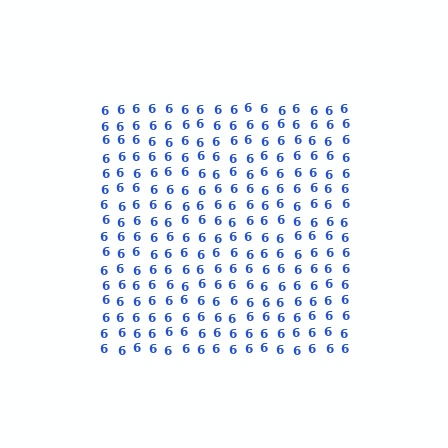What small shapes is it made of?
It is made of small digit 6's.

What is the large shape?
The large shape is a square.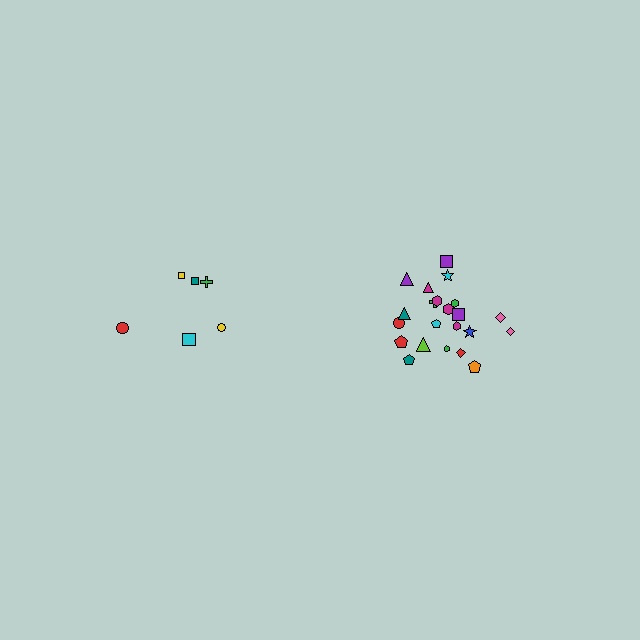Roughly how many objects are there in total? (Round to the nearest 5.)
Roughly 30 objects in total.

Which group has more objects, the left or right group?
The right group.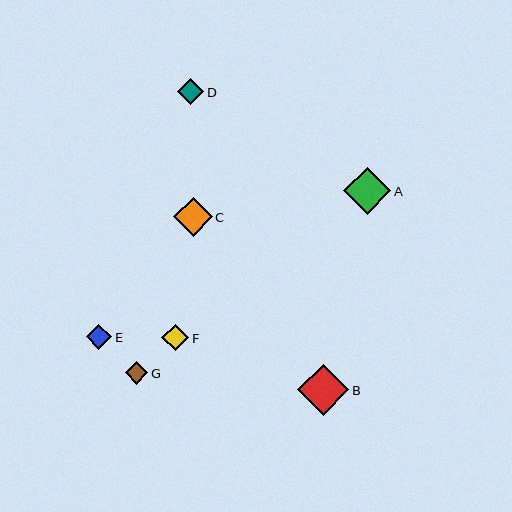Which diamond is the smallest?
Diamond G is the smallest with a size of approximately 22 pixels.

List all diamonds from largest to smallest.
From largest to smallest: B, A, C, F, D, E, G.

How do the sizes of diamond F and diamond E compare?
Diamond F and diamond E are approximately the same size.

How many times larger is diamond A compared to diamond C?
Diamond A is approximately 1.2 times the size of diamond C.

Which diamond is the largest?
Diamond B is the largest with a size of approximately 51 pixels.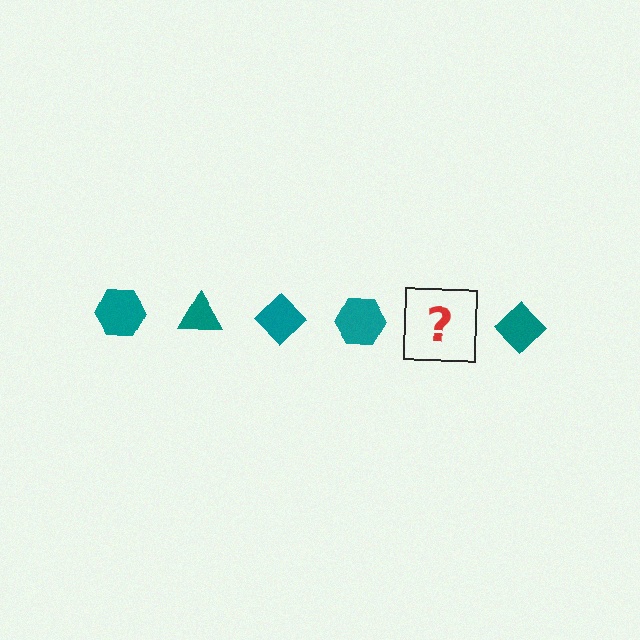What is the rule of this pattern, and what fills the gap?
The rule is that the pattern cycles through hexagon, triangle, diamond shapes in teal. The gap should be filled with a teal triangle.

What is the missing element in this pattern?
The missing element is a teal triangle.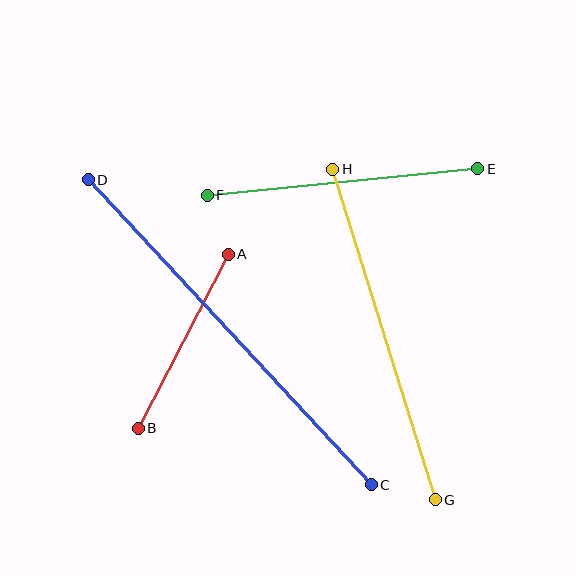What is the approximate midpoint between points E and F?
The midpoint is at approximately (343, 182) pixels.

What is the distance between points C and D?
The distance is approximately 416 pixels.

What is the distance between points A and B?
The distance is approximately 196 pixels.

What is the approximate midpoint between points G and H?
The midpoint is at approximately (384, 335) pixels.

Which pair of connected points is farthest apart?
Points C and D are farthest apart.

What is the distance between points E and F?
The distance is approximately 272 pixels.